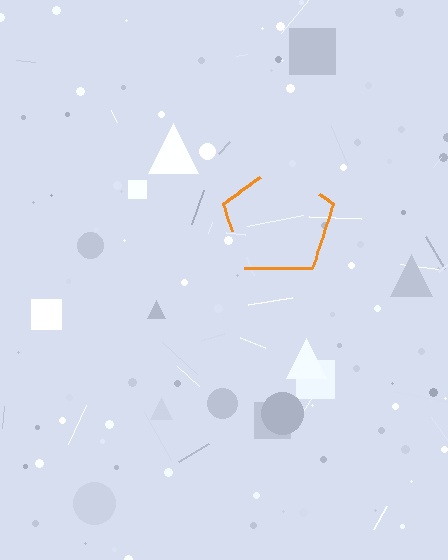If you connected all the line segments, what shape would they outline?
They would outline a pentagon.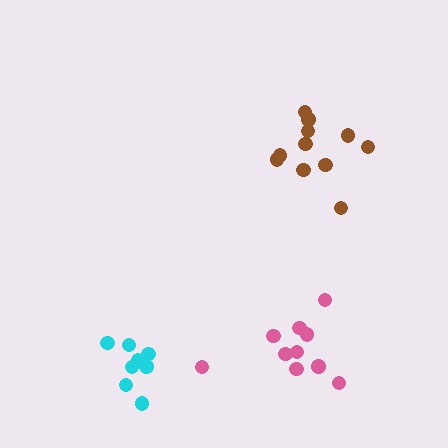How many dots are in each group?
Group 1: 11 dots, Group 2: 10 dots, Group 3: 8 dots (29 total).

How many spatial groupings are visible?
There are 3 spatial groupings.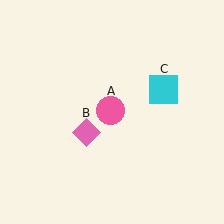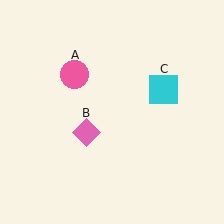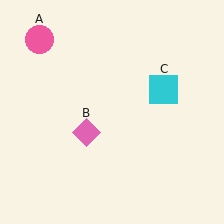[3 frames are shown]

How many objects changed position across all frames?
1 object changed position: pink circle (object A).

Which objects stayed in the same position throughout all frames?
Pink diamond (object B) and cyan square (object C) remained stationary.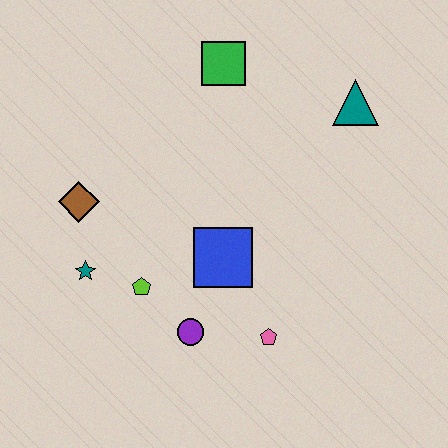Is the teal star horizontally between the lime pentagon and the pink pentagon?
No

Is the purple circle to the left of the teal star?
No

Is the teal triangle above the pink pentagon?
Yes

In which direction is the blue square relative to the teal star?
The blue square is to the right of the teal star.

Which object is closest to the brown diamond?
The teal star is closest to the brown diamond.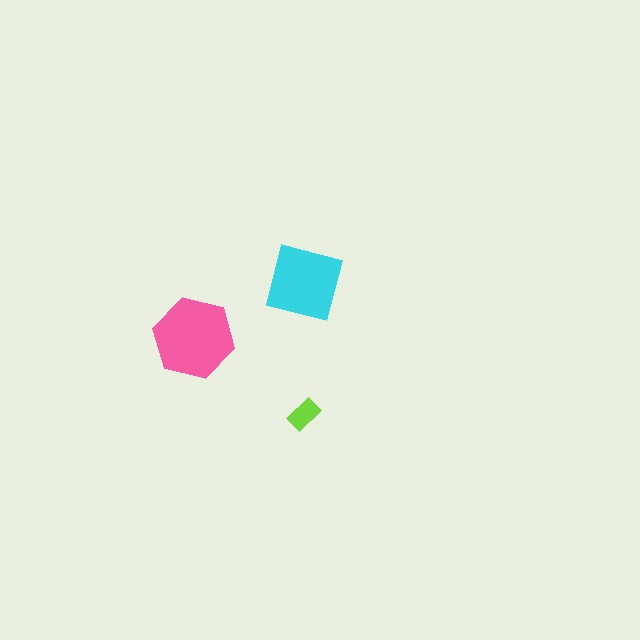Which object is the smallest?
The lime rectangle.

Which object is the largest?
The pink hexagon.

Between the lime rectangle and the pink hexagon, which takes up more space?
The pink hexagon.